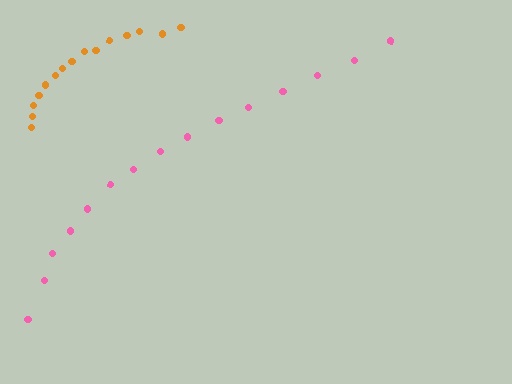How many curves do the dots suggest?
There are 2 distinct paths.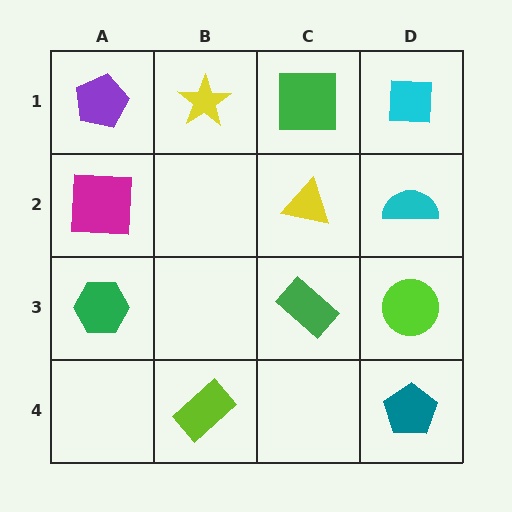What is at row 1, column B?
A yellow star.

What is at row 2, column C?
A yellow triangle.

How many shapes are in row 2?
3 shapes.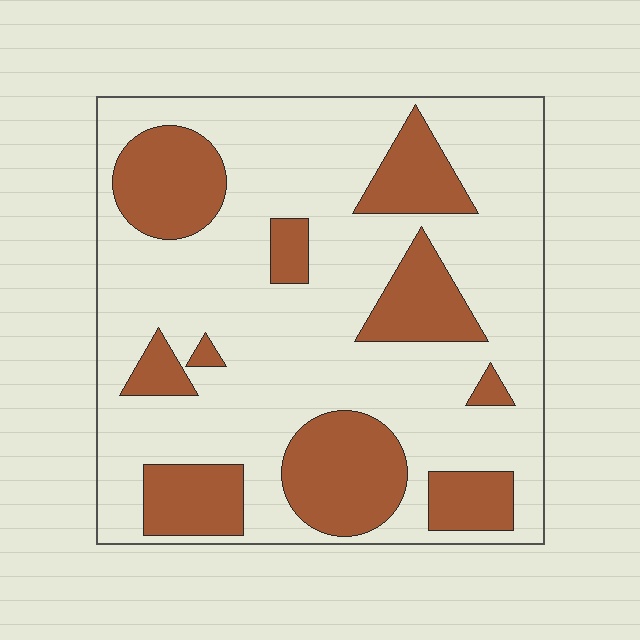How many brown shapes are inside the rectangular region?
10.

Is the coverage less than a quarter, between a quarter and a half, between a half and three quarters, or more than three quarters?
Between a quarter and a half.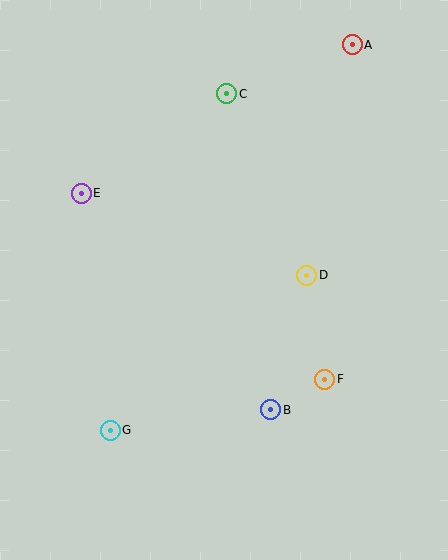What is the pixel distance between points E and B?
The distance between E and B is 288 pixels.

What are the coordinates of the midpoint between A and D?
The midpoint between A and D is at (329, 160).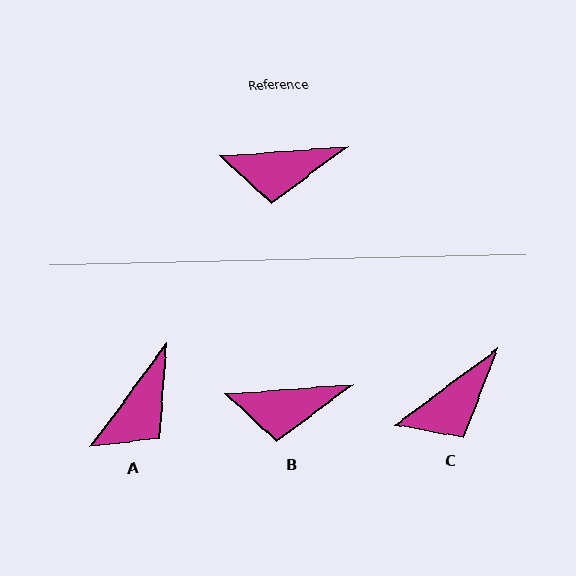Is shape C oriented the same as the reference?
No, it is off by about 33 degrees.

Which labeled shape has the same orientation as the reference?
B.